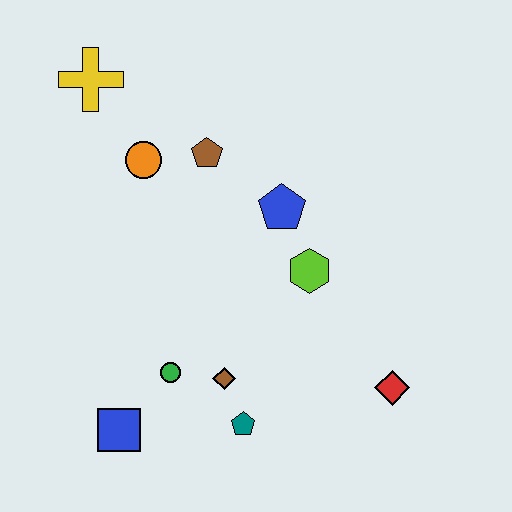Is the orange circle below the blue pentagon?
No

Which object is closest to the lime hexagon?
The blue pentagon is closest to the lime hexagon.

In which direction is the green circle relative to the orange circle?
The green circle is below the orange circle.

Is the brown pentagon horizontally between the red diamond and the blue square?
Yes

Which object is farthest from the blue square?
The yellow cross is farthest from the blue square.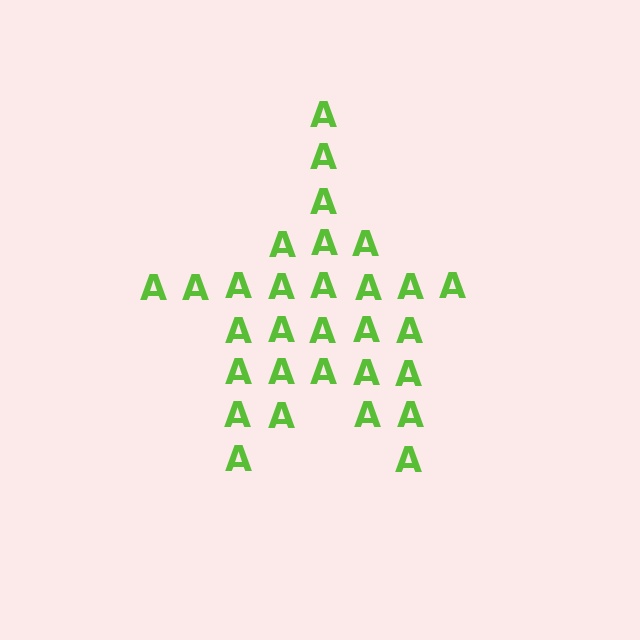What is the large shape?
The large shape is a star.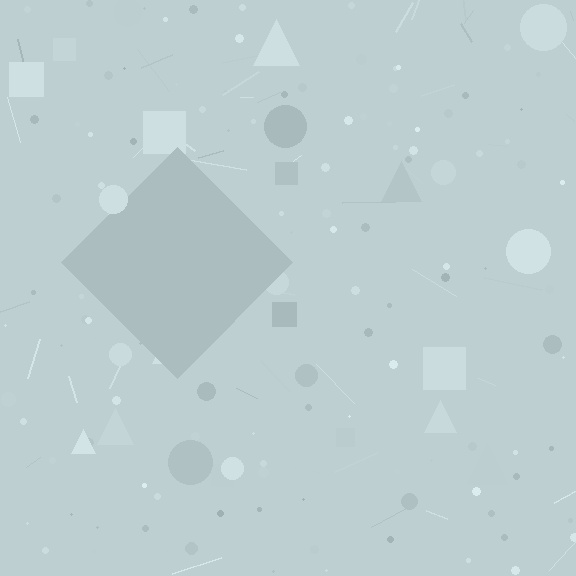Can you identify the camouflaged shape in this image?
The camouflaged shape is a diamond.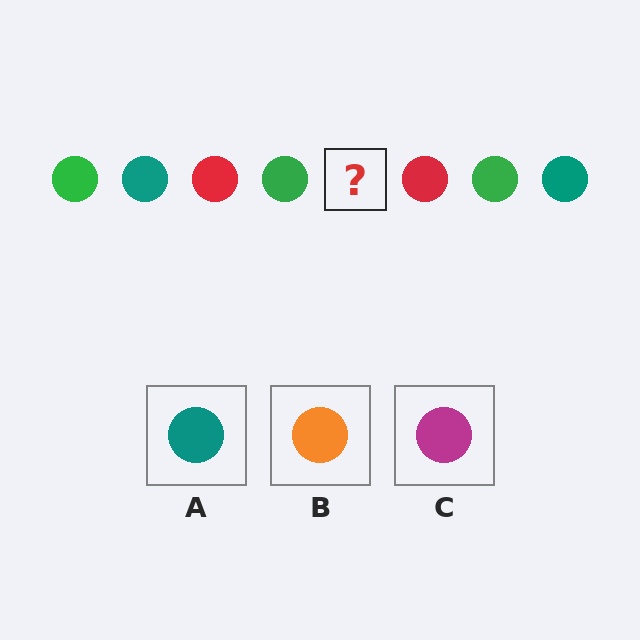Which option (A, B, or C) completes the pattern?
A.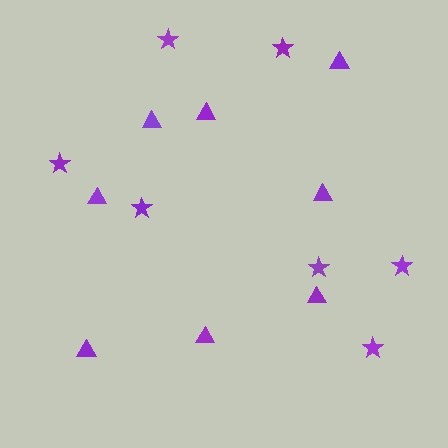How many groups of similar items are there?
There are 2 groups: one group of stars (7) and one group of triangles (8).